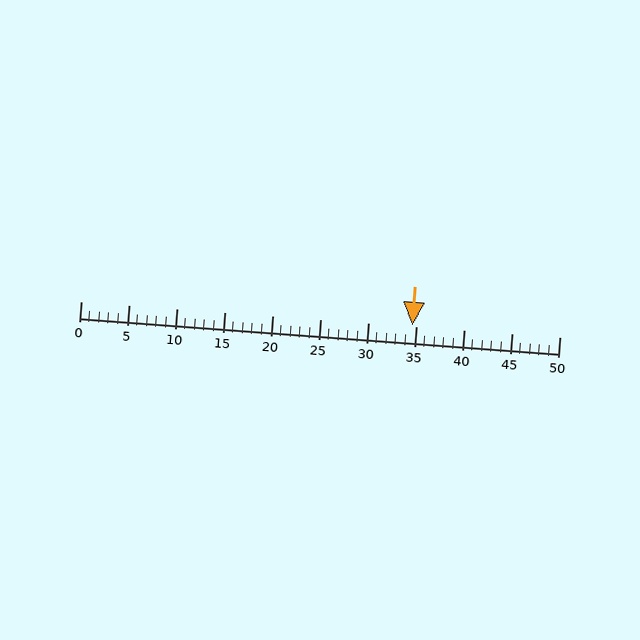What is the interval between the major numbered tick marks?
The major tick marks are spaced 5 units apart.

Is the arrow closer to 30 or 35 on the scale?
The arrow is closer to 35.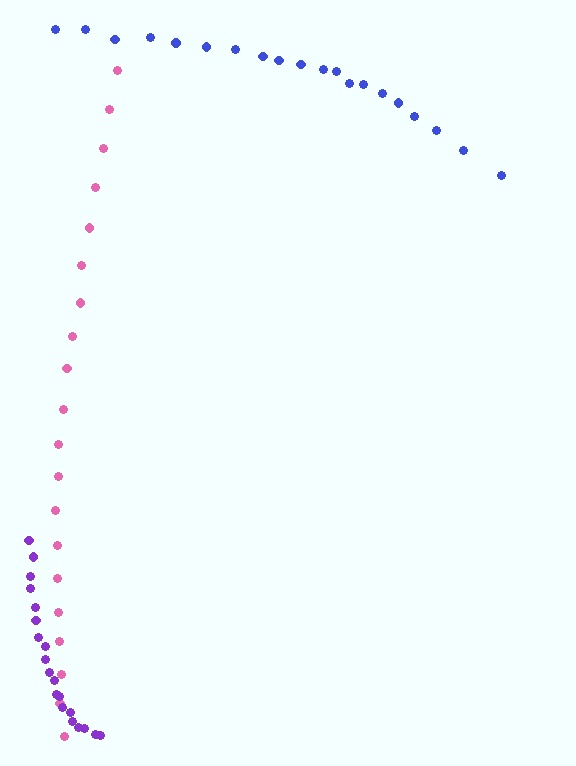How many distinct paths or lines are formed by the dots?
There are 3 distinct paths.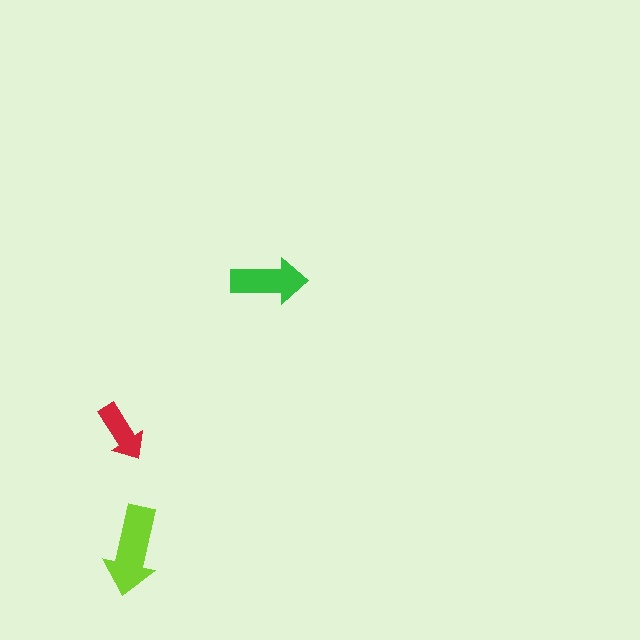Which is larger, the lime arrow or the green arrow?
The lime one.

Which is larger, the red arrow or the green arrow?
The green one.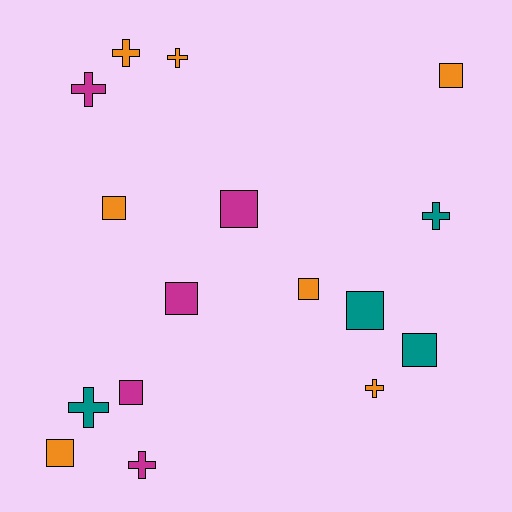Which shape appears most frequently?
Square, with 9 objects.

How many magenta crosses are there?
There are 2 magenta crosses.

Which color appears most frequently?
Orange, with 7 objects.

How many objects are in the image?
There are 16 objects.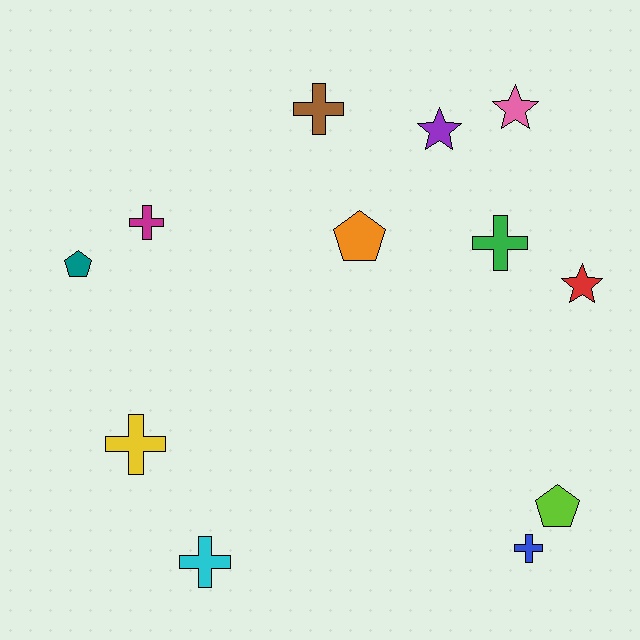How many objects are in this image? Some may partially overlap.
There are 12 objects.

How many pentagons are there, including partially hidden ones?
There are 3 pentagons.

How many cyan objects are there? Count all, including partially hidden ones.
There is 1 cyan object.